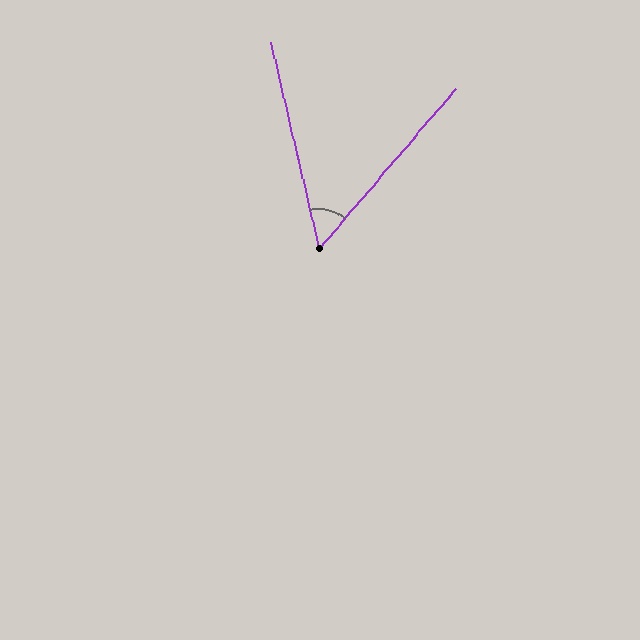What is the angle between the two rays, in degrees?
Approximately 54 degrees.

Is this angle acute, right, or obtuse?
It is acute.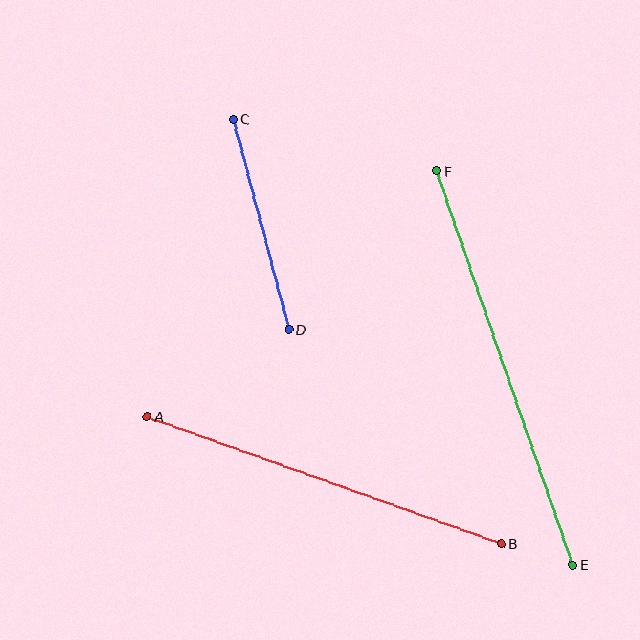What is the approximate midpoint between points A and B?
The midpoint is at approximately (324, 480) pixels.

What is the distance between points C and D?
The distance is approximately 218 pixels.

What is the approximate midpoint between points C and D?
The midpoint is at approximately (261, 224) pixels.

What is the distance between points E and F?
The distance is approximately 417 pixels.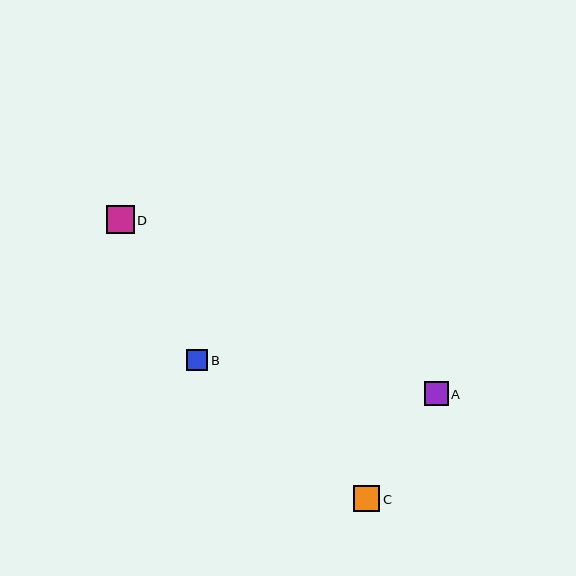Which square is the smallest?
Square B is the smallest with a size of approximately 21 pixels.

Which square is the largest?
Square D is the largest with a size of approximately 28 pixels.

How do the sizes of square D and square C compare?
Square D and square C are approximately the same size.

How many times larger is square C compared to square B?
Square C is approximately 1.2 times the size of square B.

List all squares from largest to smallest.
From largest to smallest: D, C, A, B.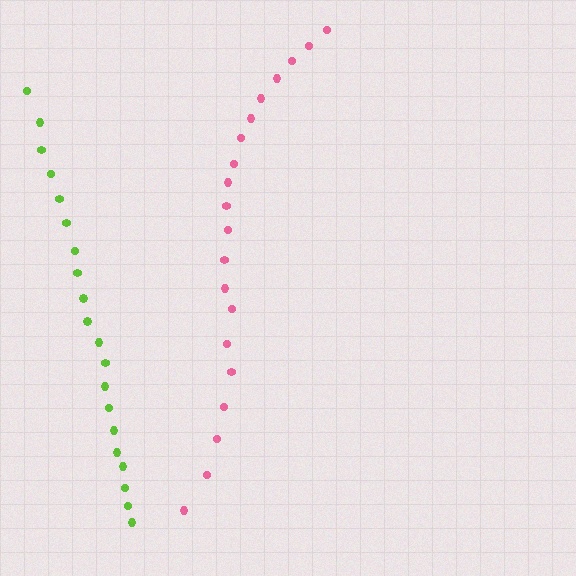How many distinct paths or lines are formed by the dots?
There are 2 distinct paths.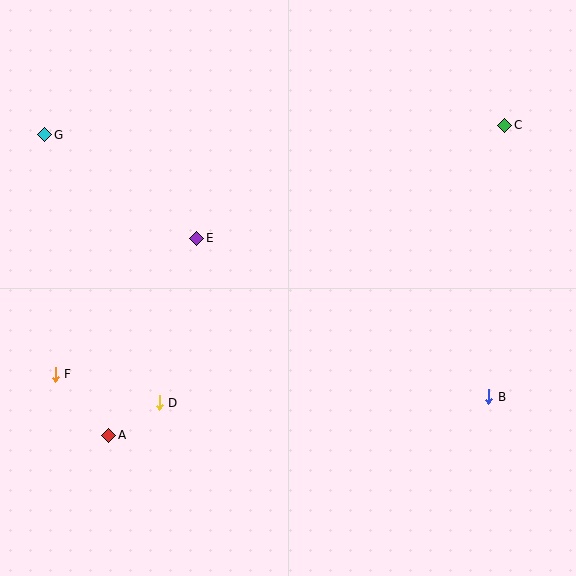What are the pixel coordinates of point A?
Point A is at (109, 435).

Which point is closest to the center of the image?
Point E at (197, 238) is closest to the center.